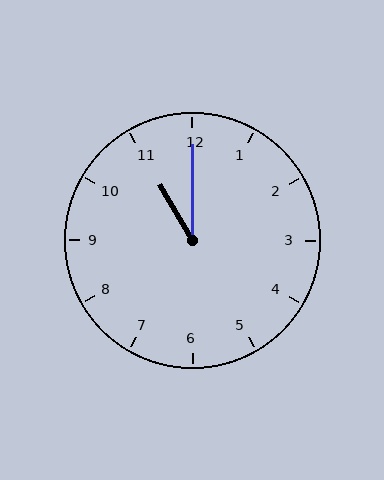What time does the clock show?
11:00.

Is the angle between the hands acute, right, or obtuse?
It is acute.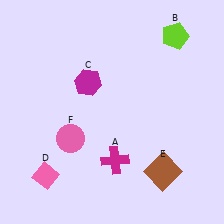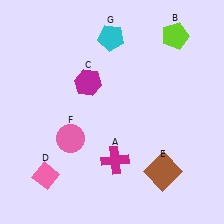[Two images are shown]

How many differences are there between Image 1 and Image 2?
There is 1 difference between the two images.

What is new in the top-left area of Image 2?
A cyan pentagon (G) was added in the top-left area of Image 2.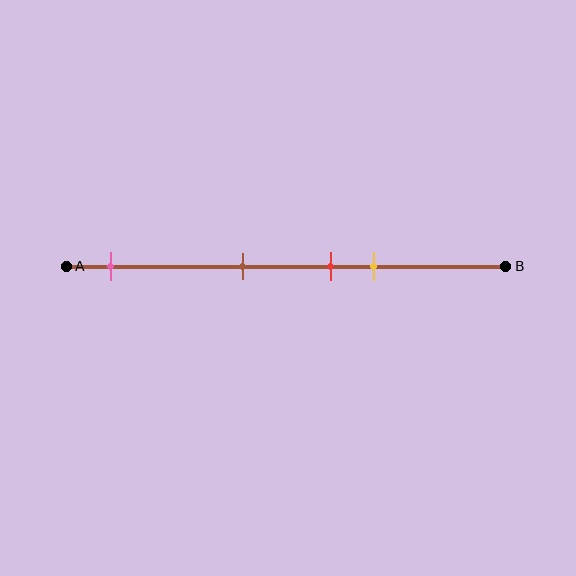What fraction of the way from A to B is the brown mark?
The brown mark is approximately 40% (0.4) of the way from A to B.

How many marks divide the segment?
There are 4 marks dividing the segment.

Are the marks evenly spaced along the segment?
No, the marks are not evenly spaced.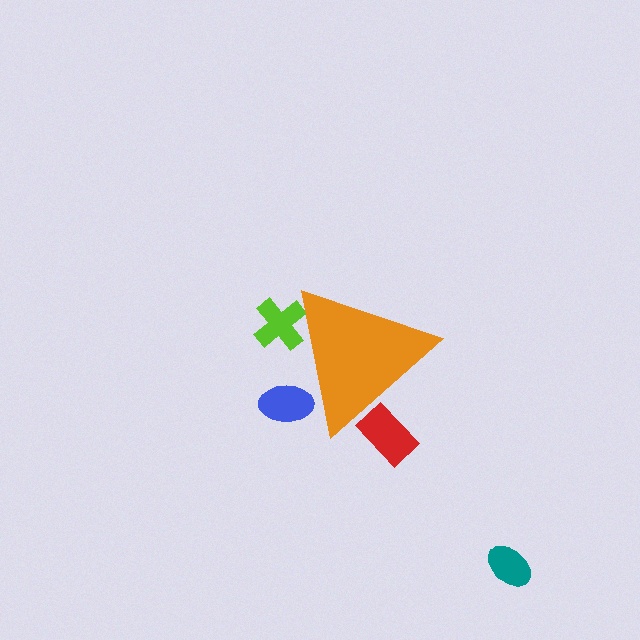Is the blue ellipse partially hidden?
Yes, the blue ellipse is partially hidden behind the orange triangle.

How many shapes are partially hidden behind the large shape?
3 shapes are partially hidden.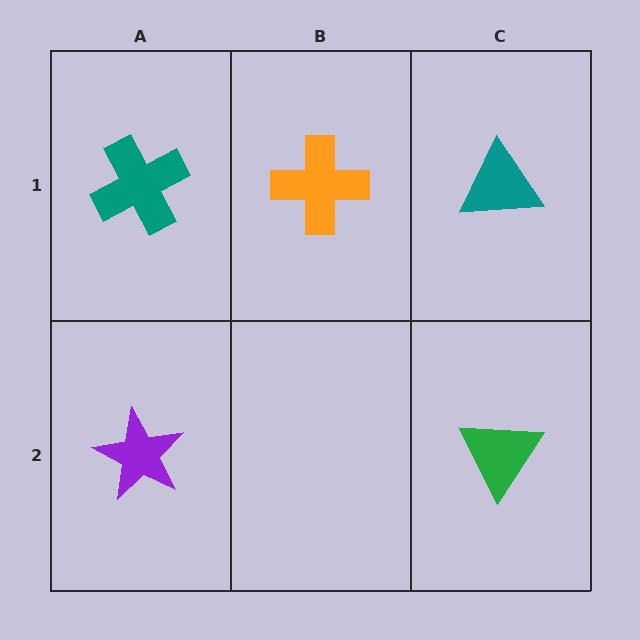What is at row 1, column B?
An orange cross.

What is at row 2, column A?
A purple star.